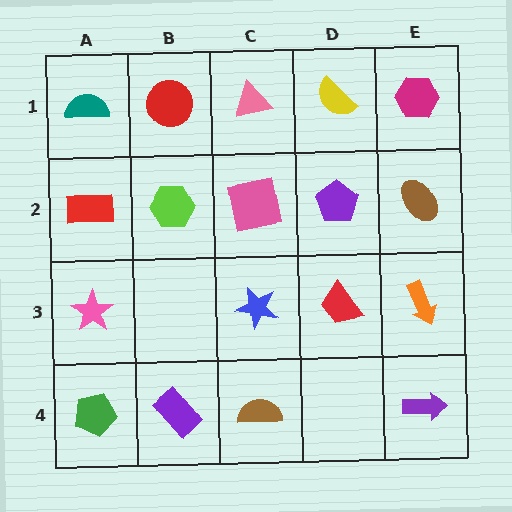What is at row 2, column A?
A red rectangle.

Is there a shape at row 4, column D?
No, that cell is empty.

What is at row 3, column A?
A pink star.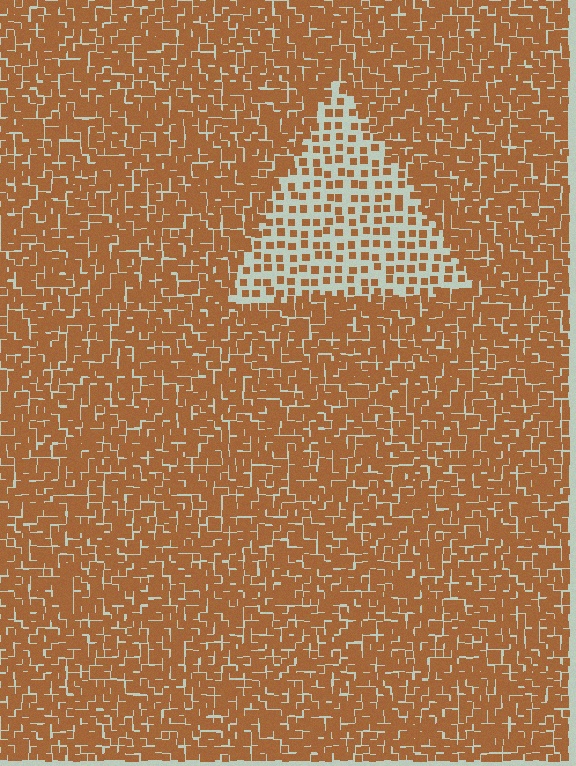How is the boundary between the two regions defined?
The boundary is defined by a change in element density (approximately 2.6x ratio). All elements are the same color, size, and shape.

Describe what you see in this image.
The image contains small brown elements arranged at two different densities. A triangle-shaped region is visible where the elements are less densely packed than the surrounding area.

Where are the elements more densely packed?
The elements are more densely packed outside the triangle boundary.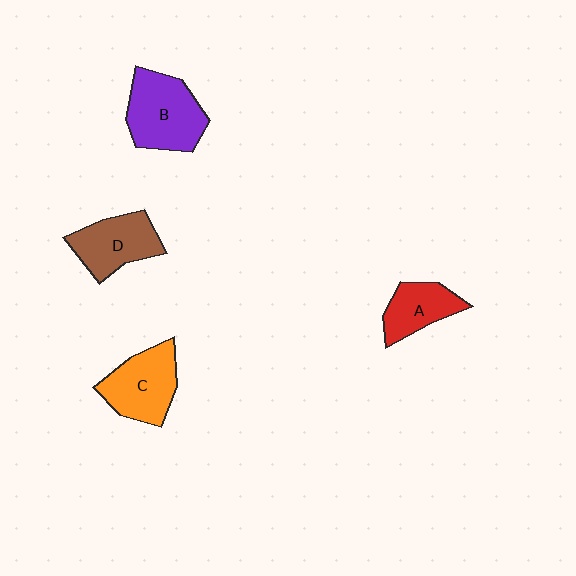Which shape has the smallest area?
Shape A (red).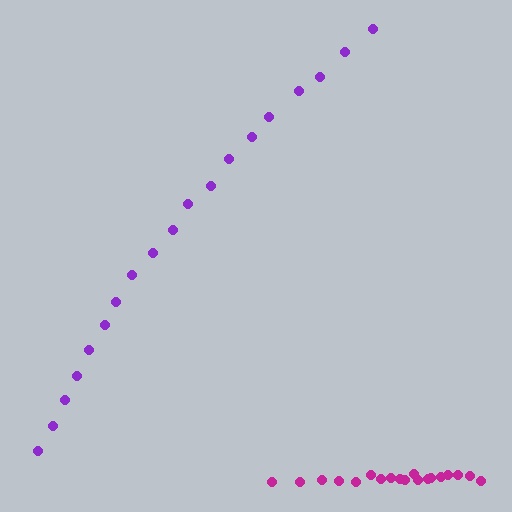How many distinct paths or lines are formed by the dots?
There are 2 distinct paths.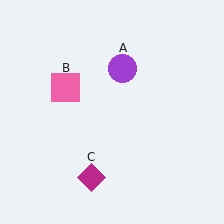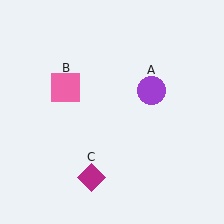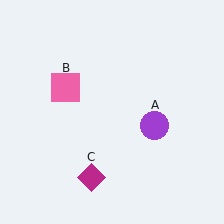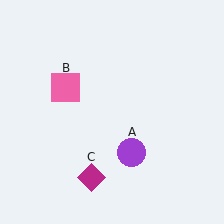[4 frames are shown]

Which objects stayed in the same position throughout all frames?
Pink square (object B) and magenta diamond (object C) remained stationary.